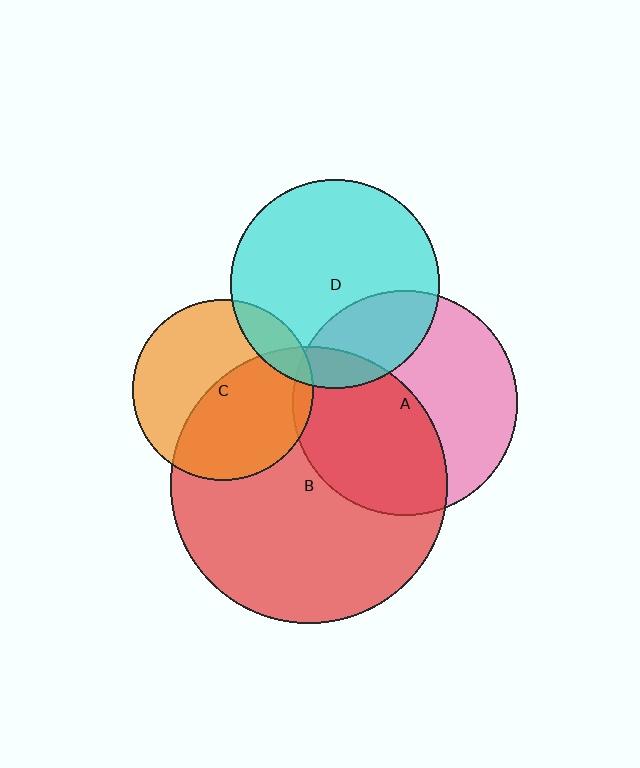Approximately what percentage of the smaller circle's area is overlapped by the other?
Approximately 10%.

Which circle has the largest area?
Circle B (red).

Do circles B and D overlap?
Yes.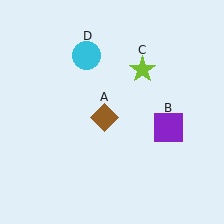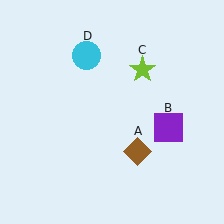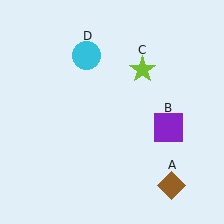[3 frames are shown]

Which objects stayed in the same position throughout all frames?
Purple square (object B) and lime star (object C) and cyan circle (object D) remained stationary.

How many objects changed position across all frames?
1 object changed position: brown diamond (object A).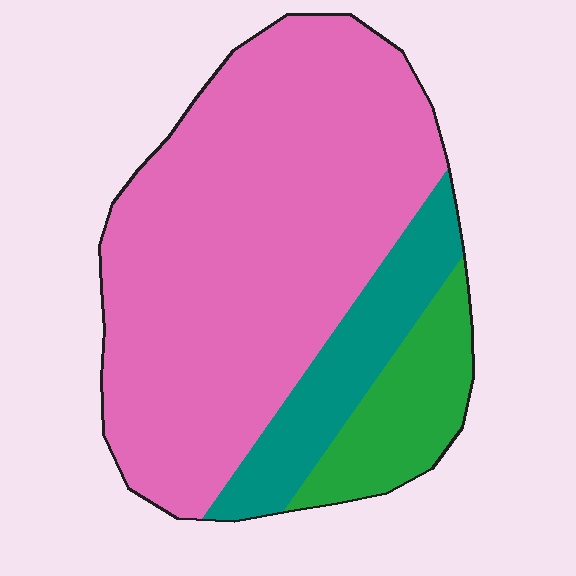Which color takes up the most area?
Pink, at roughly 70%.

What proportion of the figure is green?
Green takes up less than a sixth of the figure.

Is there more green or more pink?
Pink.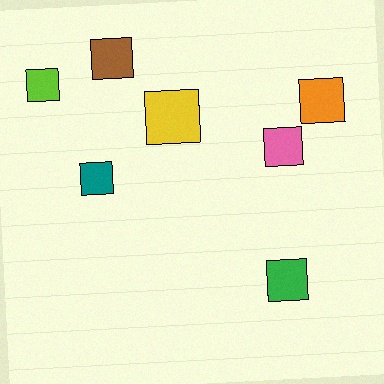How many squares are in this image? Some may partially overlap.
There are 7 squares.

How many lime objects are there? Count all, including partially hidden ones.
There is 1 lime object.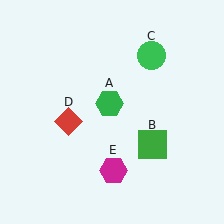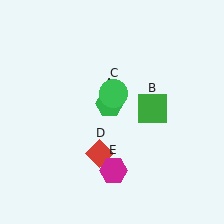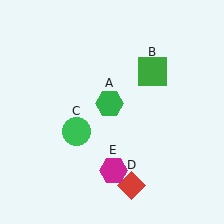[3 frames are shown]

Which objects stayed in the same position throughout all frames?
Green hexagon (object A) and magenta hexagon (object E) remained stationary.